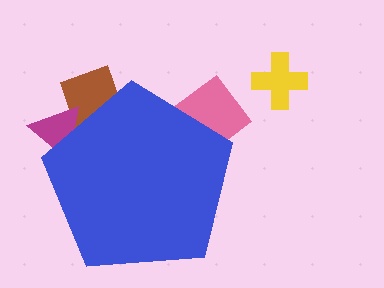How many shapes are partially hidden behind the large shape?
3 shapes are partially hidden.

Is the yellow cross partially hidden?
No, the yellow cross is fully visible.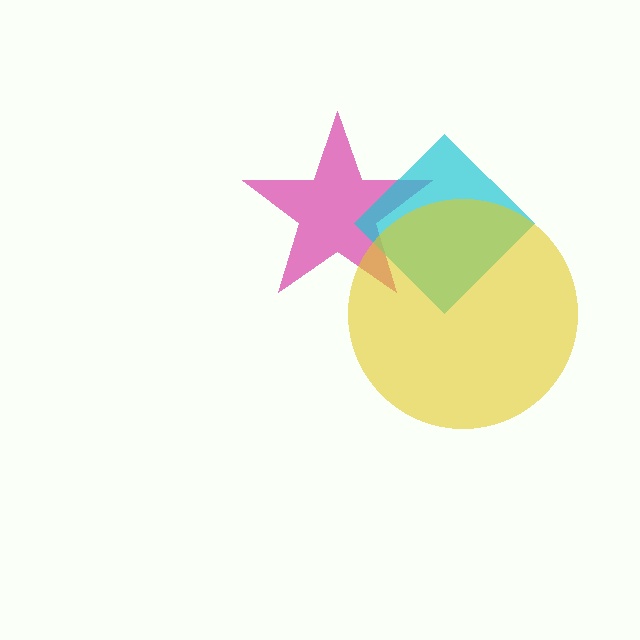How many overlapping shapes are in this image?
There are 3 overlapping shapes in the image.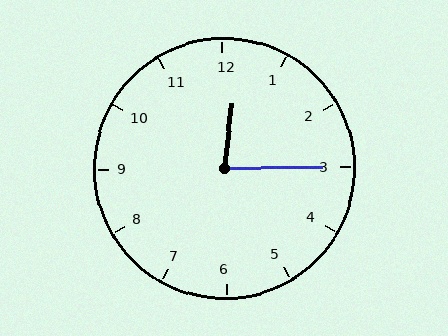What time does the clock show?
12:15.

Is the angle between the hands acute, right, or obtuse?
It is acute.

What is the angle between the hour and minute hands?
Approximately 82 degrees.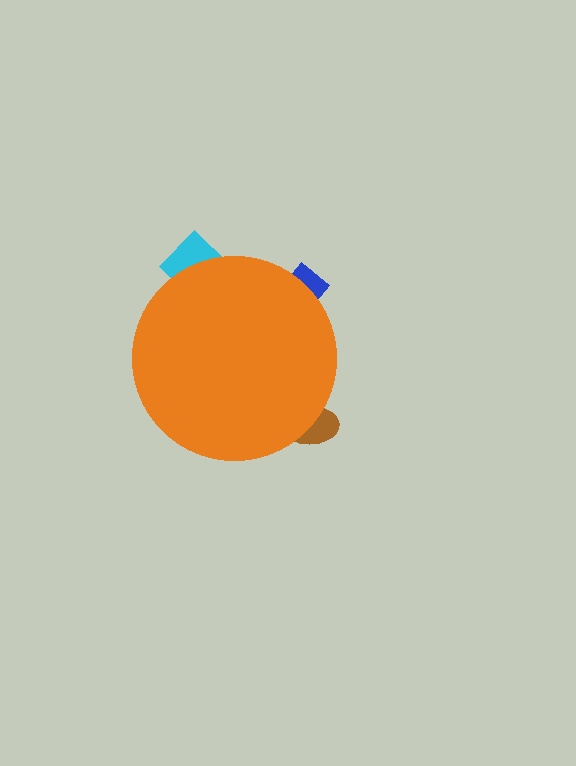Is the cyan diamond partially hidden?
Yes, the cyan diamond is partially hidden behind the orange circle.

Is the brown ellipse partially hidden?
Yes, the brown ellipse is partially hidden behind the orange circle.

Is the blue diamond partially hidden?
Yes, the blue diamond is partially hidden behind the orange circle.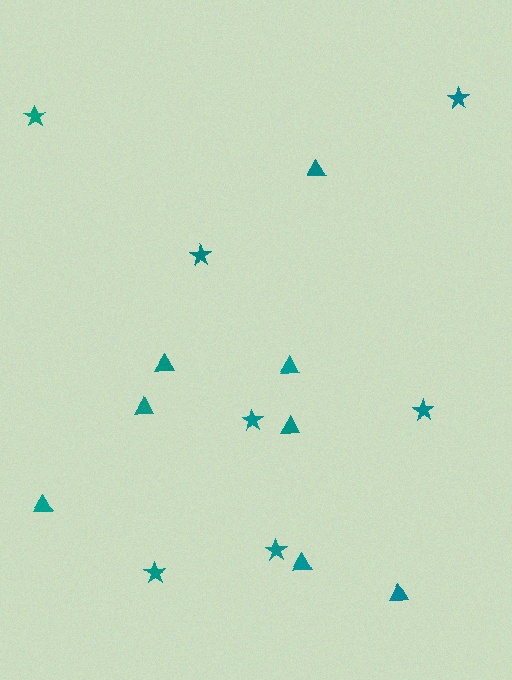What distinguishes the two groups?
There are 2 groups: one group of stars (7) and one group of triangles (8).